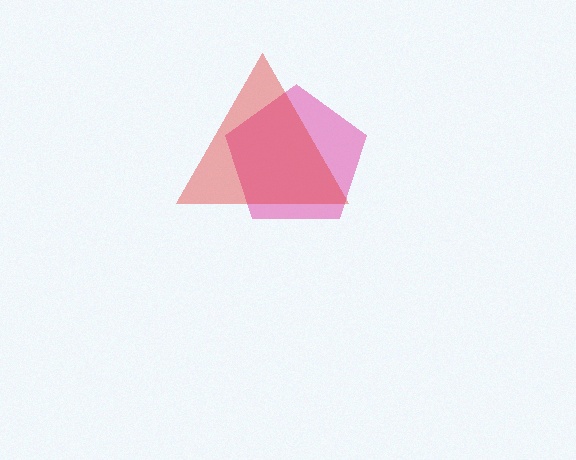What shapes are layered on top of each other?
The layered shapes are: a pink pentagon, a red triangle.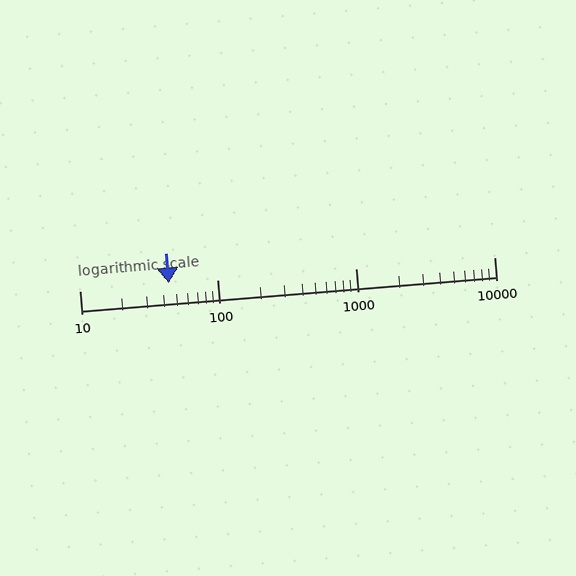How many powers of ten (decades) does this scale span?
The scale spans 3 decades, from 10 to 10000.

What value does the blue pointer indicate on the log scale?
The pointer indicates approximately 44.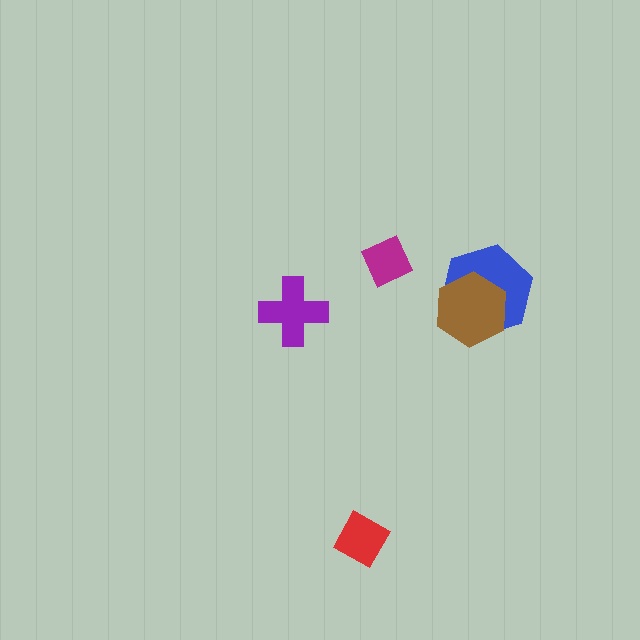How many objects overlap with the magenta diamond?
0 objects overlap with the magenta diamond.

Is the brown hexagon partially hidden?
No, no other shape covers it.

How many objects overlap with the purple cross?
0 objects overlap with the purple cross.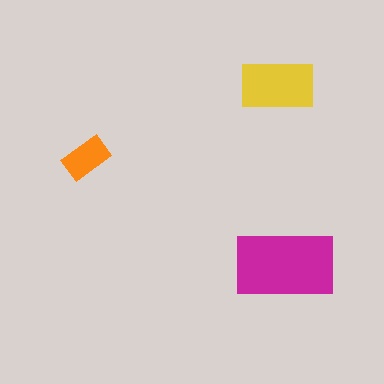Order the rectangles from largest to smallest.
the magenta one, the yellow one, the orange one.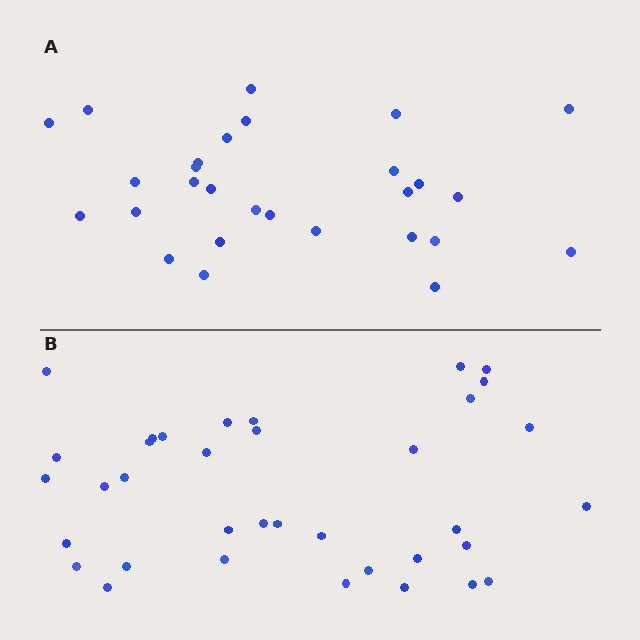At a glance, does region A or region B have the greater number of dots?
Region B (the bottom region) has more dots.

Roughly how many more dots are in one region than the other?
Region B has roughly 8 or so more dots than region A.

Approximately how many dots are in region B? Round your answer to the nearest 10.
About 40 dots. (The exact count is 36, which rounds to 40.)